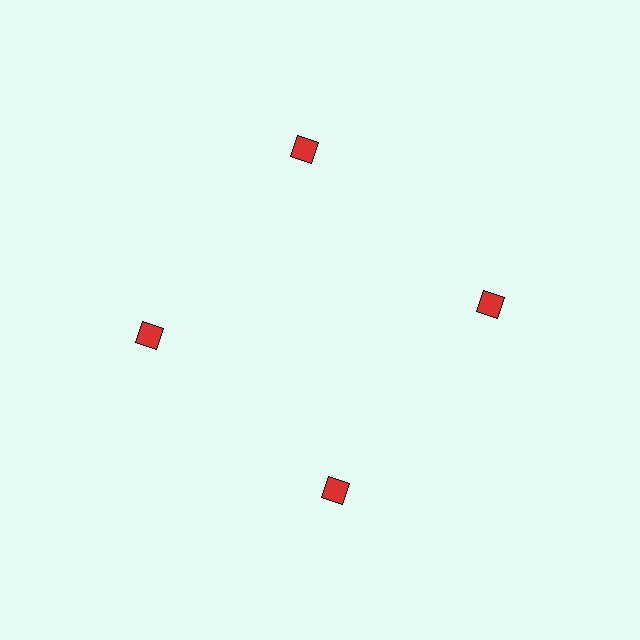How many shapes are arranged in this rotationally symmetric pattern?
There are 4 shapes, arranged in 4 groups of 1.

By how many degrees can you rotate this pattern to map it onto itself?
The pattern maps onto itself every 90 degrees of rotation.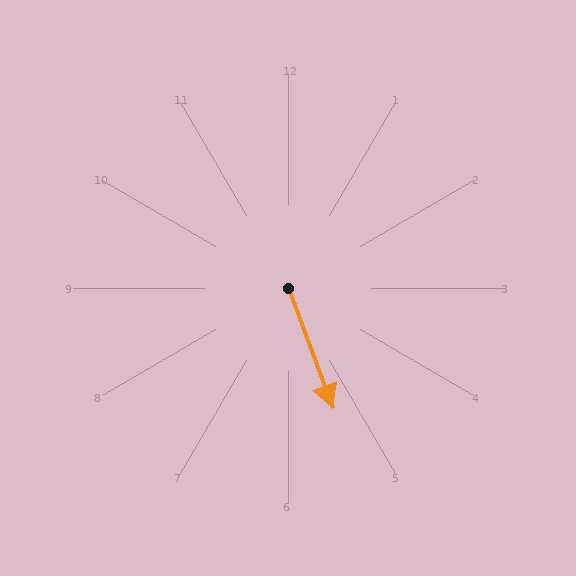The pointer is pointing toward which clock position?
Roughly 5 o'clock.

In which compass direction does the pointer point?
South.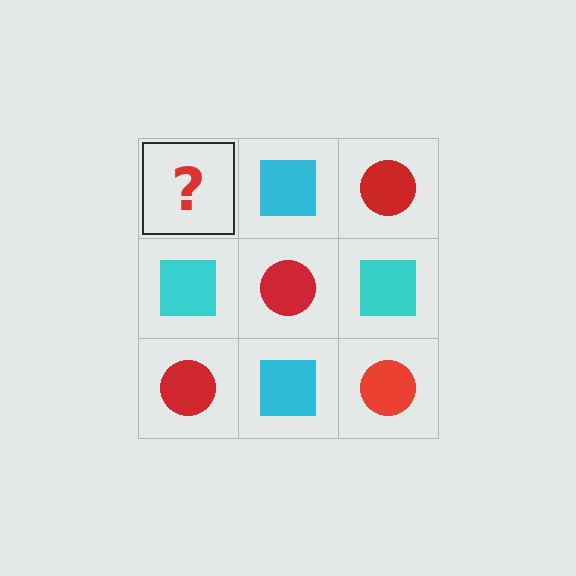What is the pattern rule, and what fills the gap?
The rule is that it alternates red circle and cyan square in a checkerboard pattern. The gap should be filled with a red circle.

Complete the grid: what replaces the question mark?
The question mark should be replaced with a red circle.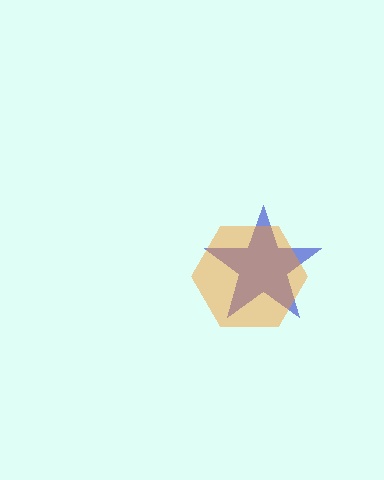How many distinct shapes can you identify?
There are 2 distinct shapes: a blue star, an orange hexagon.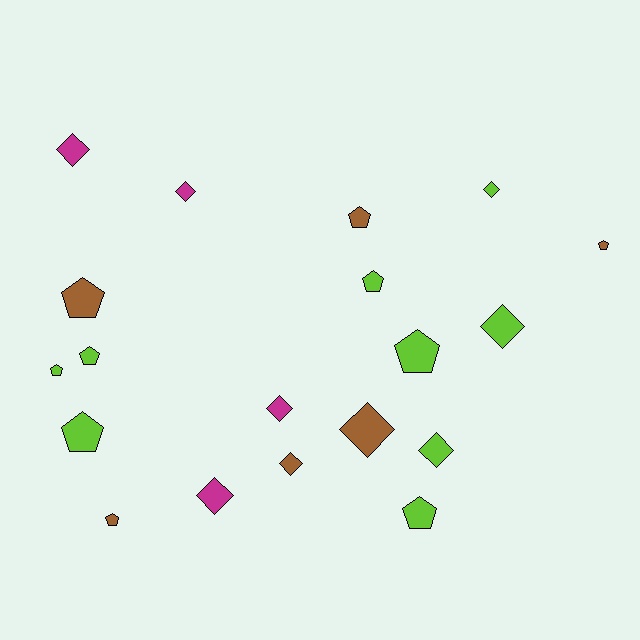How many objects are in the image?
There are 19 objects.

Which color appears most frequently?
Lime, with 9 objects.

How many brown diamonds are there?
There are 2 brown diamonds.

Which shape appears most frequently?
Pentagon, with 10 objects.